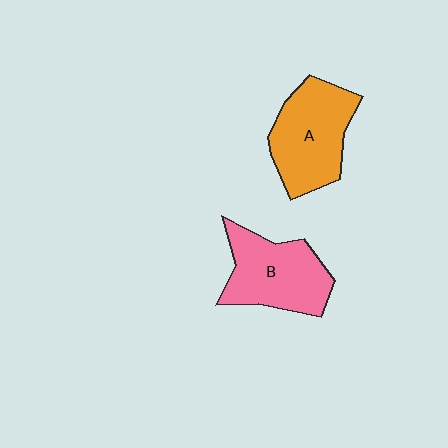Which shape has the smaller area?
Shape B (pink).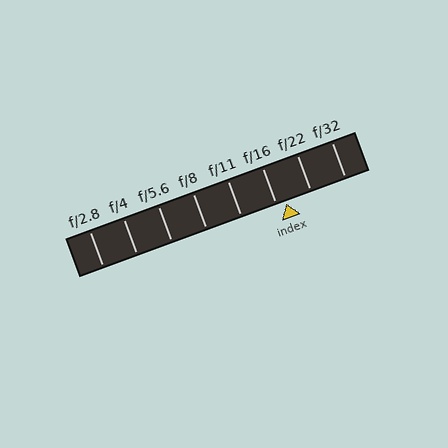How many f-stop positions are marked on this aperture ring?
There are 8 f-stop positions marked.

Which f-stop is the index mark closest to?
The index mark is closest to f/16.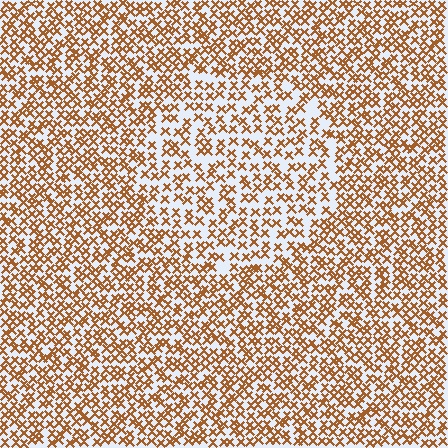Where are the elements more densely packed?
The elements are more densely packed outside the circle boundary.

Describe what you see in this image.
The image contains small brown elements arranged at two different densities. A circle-shaped region is visible where the elements are less densely packed than the surrounding area.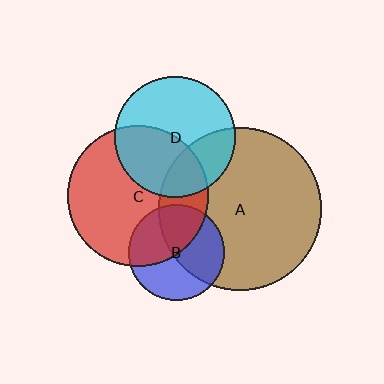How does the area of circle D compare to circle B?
Approximately 1.6 times.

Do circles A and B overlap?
Yes.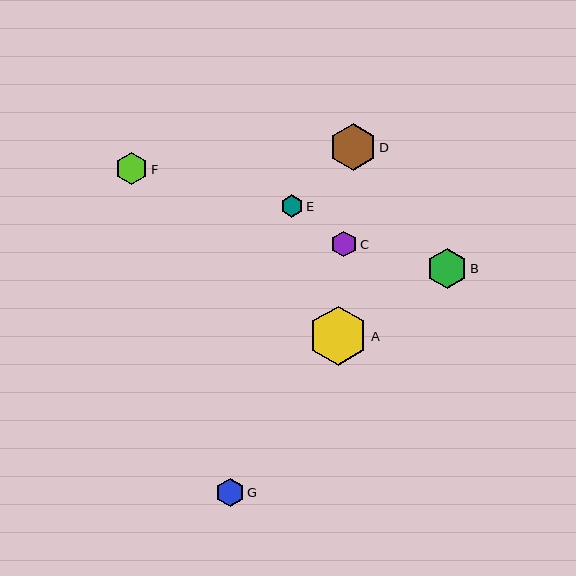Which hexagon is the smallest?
Hexagon E is the smallest with a size of approximately 23 pixels.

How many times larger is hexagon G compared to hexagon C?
Hexagon G is approximately 1.1 times the size of hexagon C.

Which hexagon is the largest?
Hexagon A is the largest with a size of approximately 60 pixels.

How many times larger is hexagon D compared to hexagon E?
Hexagon D is approximately 2.1 times the size of hexagon E.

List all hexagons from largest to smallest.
From largest to smallest: A, D, B, F, G, C, E.